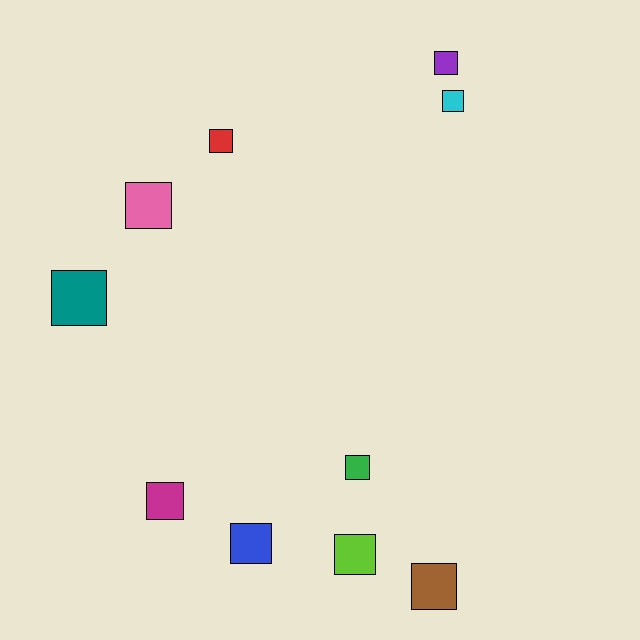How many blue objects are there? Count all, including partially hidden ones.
There is 1 blue object.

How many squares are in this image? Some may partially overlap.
There are 10 squares.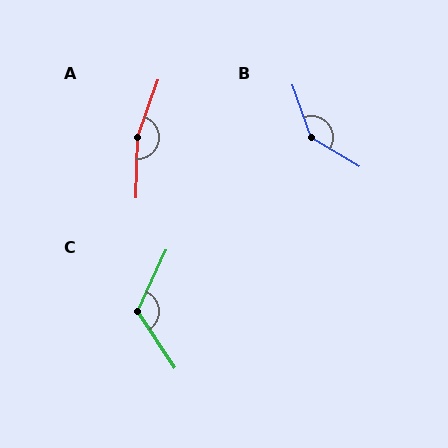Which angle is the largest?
A, at approximately 162 degrees.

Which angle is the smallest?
C, at approximately 122 degrees.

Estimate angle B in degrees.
Approximately 141 degrees.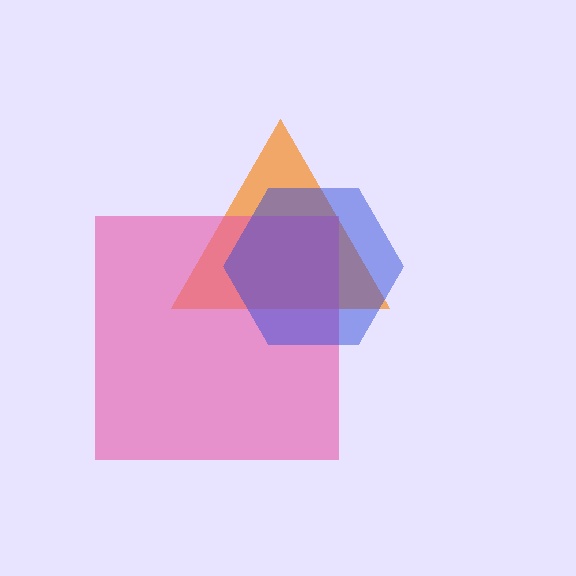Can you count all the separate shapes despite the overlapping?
Yes, there are 3 separate shapes.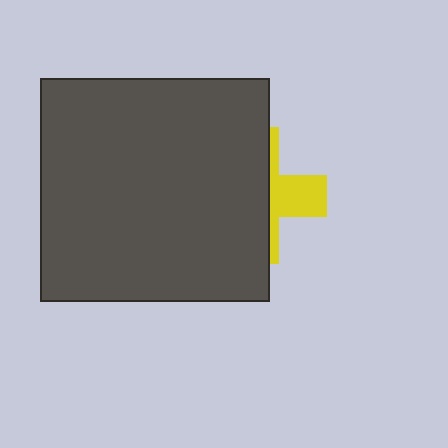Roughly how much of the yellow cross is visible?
A small part of it is visible (roughly 35%).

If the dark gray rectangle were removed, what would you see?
You would see the complete yellow cross.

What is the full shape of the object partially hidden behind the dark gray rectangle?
The partially hidden object is a yellow cross.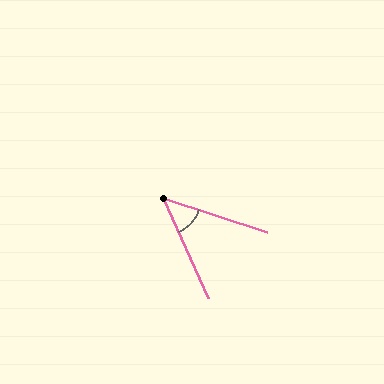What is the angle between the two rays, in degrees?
Approximately 47 degrees.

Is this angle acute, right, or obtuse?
It is acute.